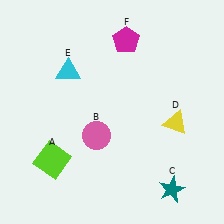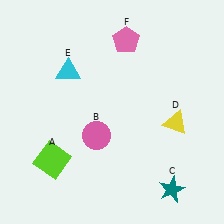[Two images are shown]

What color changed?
The pentagon (F) changed from magenta in Image 1 to pink in Image 2.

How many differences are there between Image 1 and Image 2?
There is 1 difference between the two images.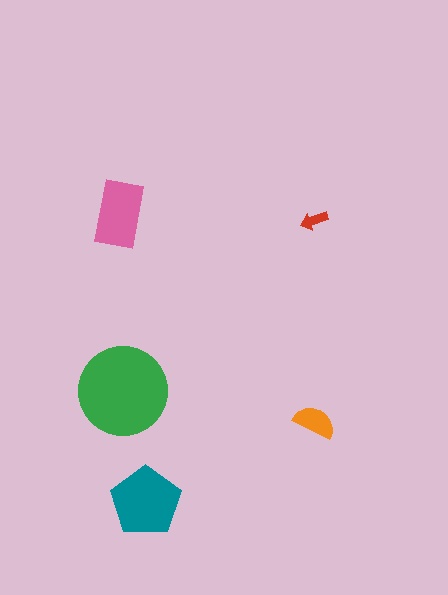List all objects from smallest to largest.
The red arrow, the orange semicircle, the pink rectangle, the teal pentagon, the green circle.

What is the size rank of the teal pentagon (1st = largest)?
2nd.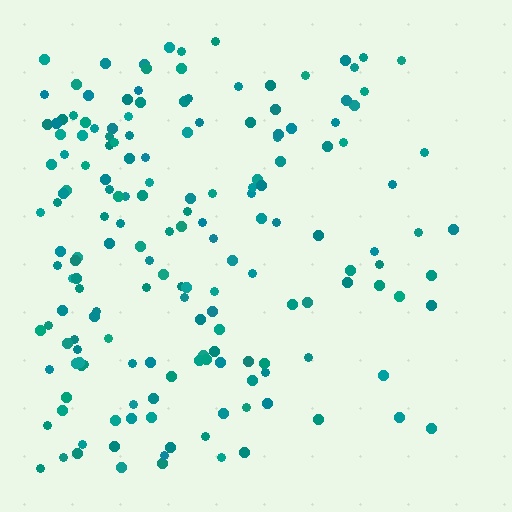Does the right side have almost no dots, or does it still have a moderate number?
Still a moderate number, just noticeably fewer than the left.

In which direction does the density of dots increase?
From right to left, with the left side densest.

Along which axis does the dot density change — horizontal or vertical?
Horizontal.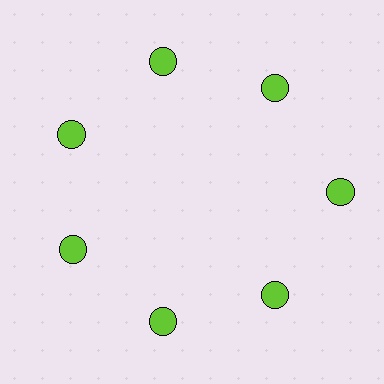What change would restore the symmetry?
The symmetry would be restored by moving it inward, back onto the ring so that all 7 circles sit at equal angles and equal distance from the center.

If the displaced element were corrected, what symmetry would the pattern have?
It would have 7-fold rotational symmetry — the pattern would map onto itself every 51 degrees.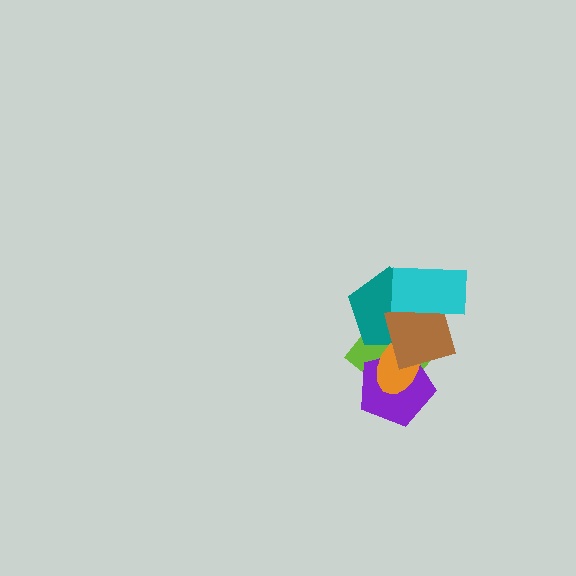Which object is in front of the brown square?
The cyan rectangle is in front of the brown square.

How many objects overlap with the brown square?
5 objects overlap with the brown square.